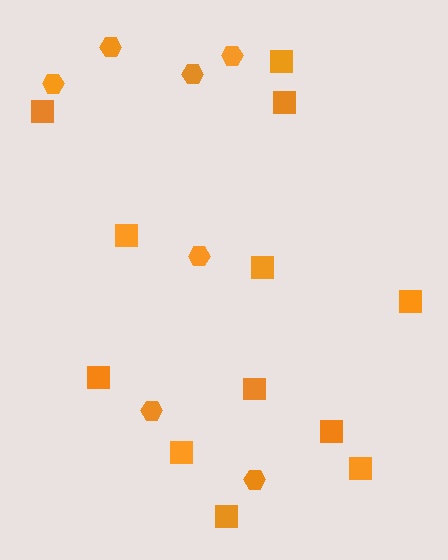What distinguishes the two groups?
There are 2 groups: one group of squares (12) and one group of hexagons (7).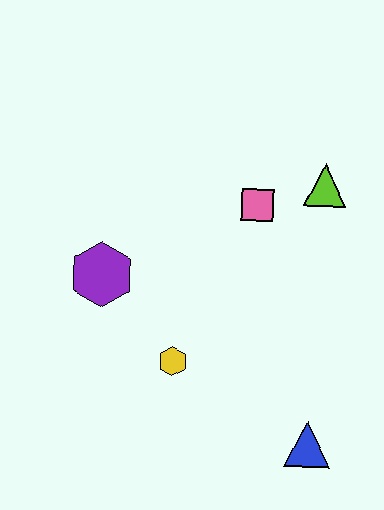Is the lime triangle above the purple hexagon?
Yes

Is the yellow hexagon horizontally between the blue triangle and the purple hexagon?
Yes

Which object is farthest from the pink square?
The blue triangle is farthest from the pink square.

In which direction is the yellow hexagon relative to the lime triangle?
The yellow hexagon is below the lime triangle.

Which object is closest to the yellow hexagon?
The purple hexagon is closest to the yellow hexagon.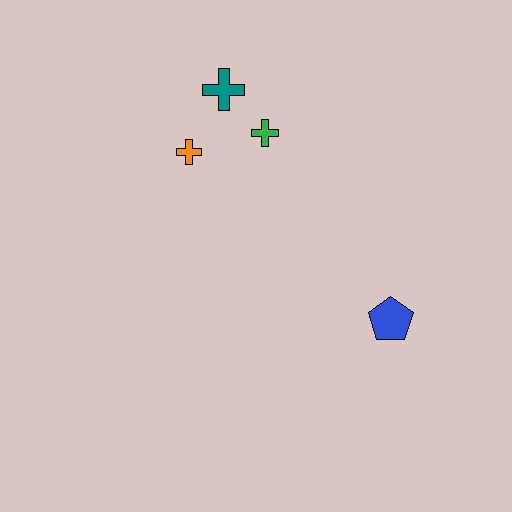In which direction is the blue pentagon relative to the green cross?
The blue pentagon is below the green cross.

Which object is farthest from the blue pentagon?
The teal cross is farthest from the blue pentagon.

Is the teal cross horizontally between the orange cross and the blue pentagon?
Yes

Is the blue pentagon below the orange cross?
Yes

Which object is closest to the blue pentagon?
The green cross is closest to the blue pentagon.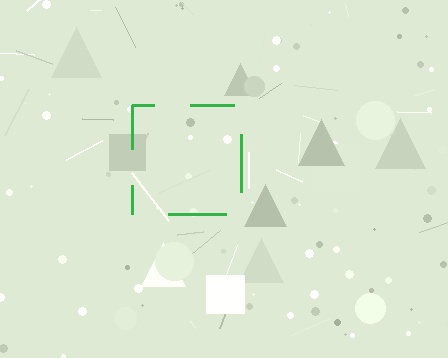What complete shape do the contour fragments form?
The contour fragments form a square.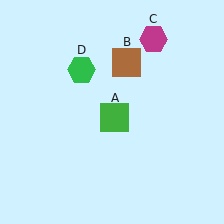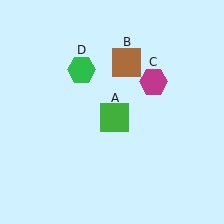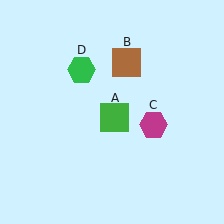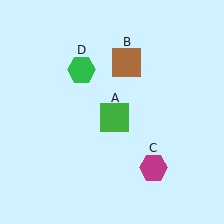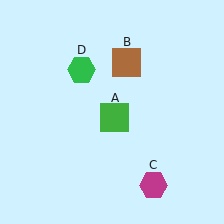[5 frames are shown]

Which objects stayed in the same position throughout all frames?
Green square (object A) and brown square (object B) and green hexagon (object D) remained stationary.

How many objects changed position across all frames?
1 object changed position: magenta hexagon (object C).